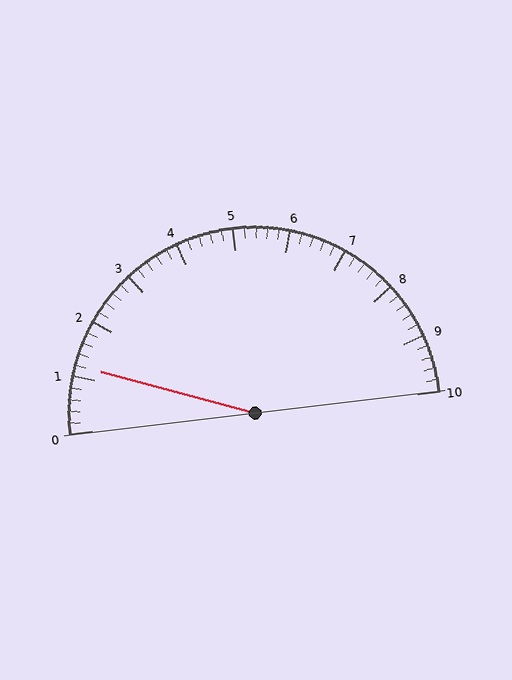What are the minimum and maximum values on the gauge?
The gauge ranges from 0 to 10.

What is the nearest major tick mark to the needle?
The nearest major tick mark is 1.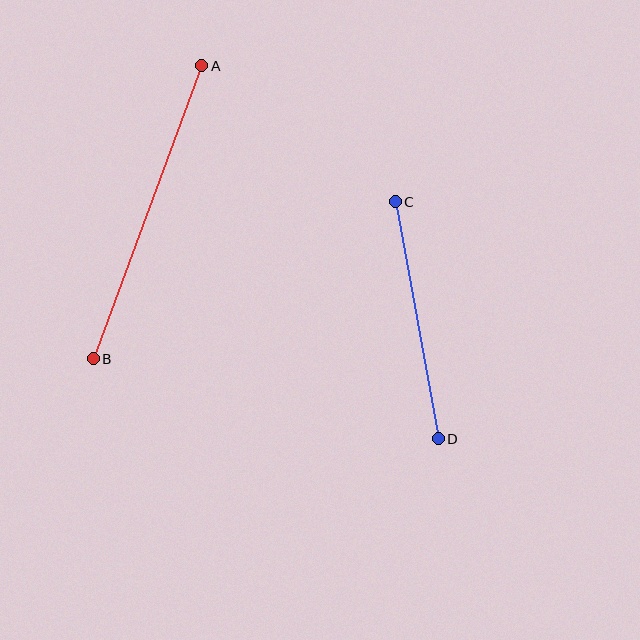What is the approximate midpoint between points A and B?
The midpoint is at approximately (147, 212) pixels.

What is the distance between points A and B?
The distance is approximately 312 pixels.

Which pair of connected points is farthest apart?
Points A and B are farthest apart.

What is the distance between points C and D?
The distance is approximately 241 pixels.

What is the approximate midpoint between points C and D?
The midpoint is at approximately (417, 320) pixels.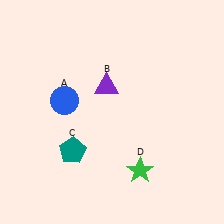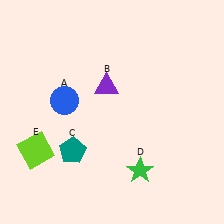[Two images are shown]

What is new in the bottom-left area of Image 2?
A lime square (E) was added in the bottom-left area of Image 2.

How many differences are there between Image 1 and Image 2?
There is 1 difference between the two images.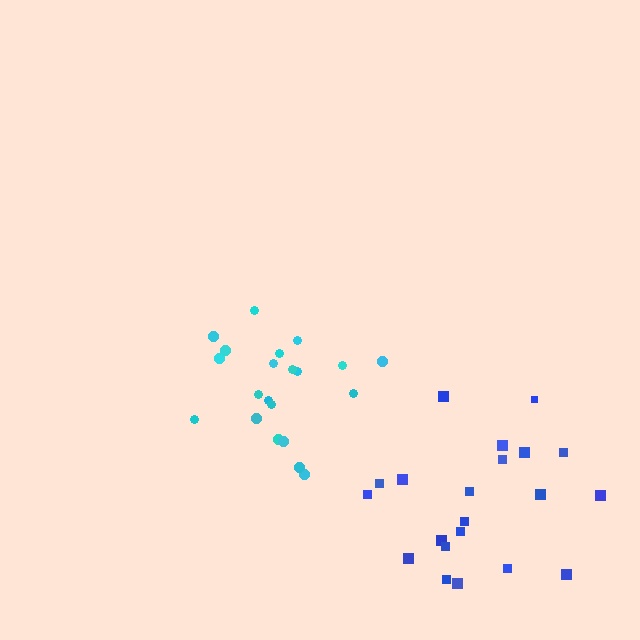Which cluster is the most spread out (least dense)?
Blue.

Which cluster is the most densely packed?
Cyan.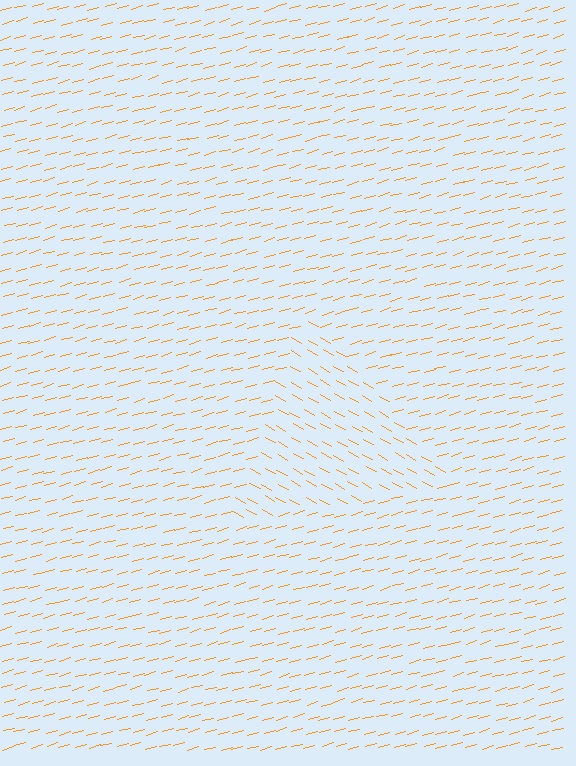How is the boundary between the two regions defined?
The boundary is defined purely by a change in line orientation (approximately 45 degrees difference). All lines are the same color and thickness.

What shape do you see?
I see a triangle.